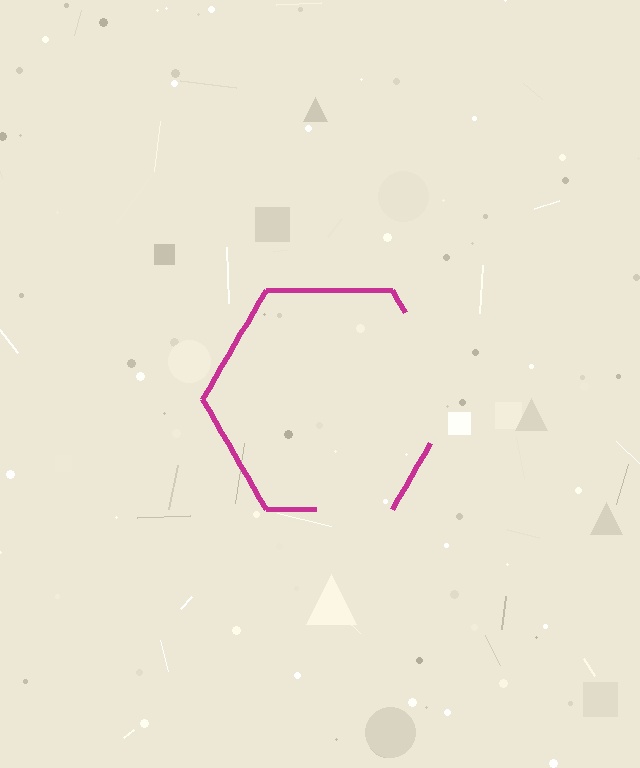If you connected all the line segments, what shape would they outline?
They would outline a hexagon.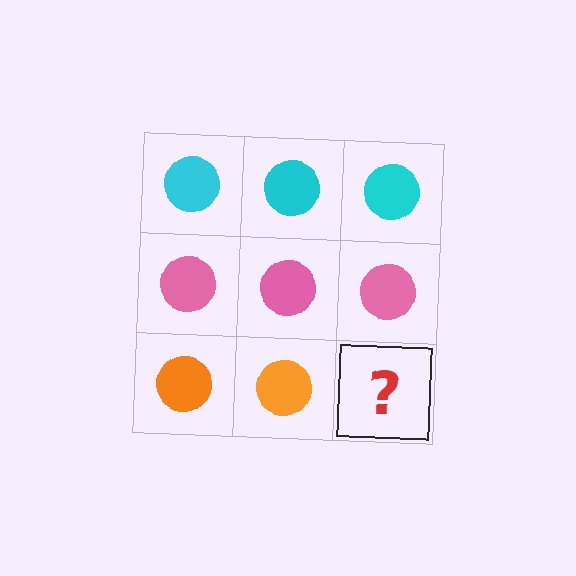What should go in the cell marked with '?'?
The missing cell should contain an orange circle.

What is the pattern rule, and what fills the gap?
The rule is that each row has a consistent color. The gap should be filled with an orange circle.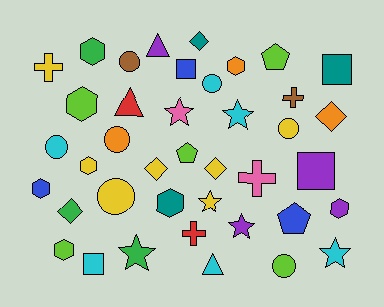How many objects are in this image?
There are 40 objects.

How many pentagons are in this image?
There are 3 pentagons.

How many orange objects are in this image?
There are 3 orange objects.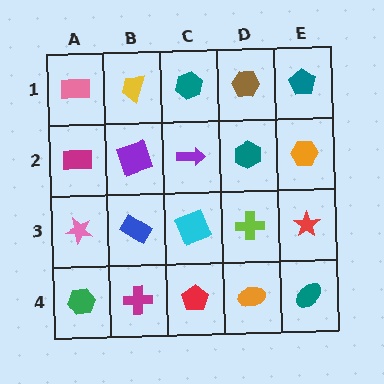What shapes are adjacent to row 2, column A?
A pink rectangle (row 1, column A), a pink star (row 3, column A), a purple square (row 2, column B).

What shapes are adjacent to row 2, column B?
A yellow trapezoid (row 1, column B), a blue rectangle (row 3, column B), a magenta rectangle (row 2, column A), a purple arrow (row 2, column C).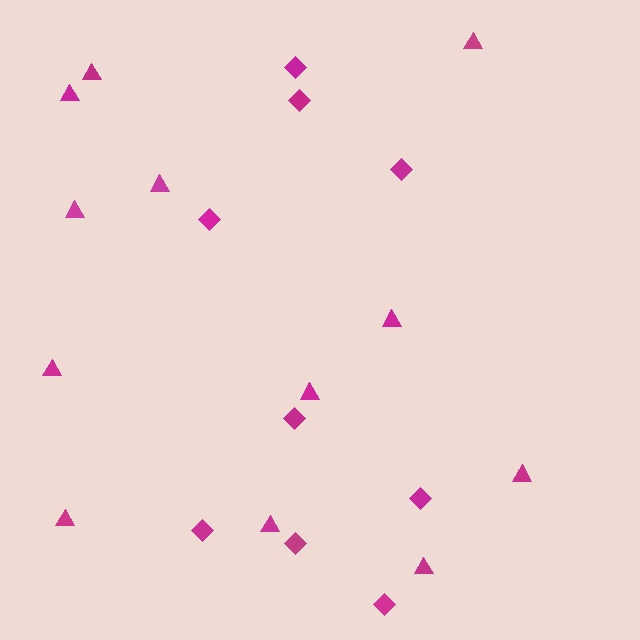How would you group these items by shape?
There are 2 groups: one group of triangles (12) and one group of diamonds (9).